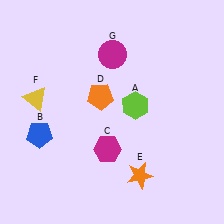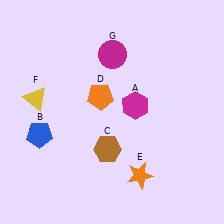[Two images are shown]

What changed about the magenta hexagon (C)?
In Image 1, C is magenta. In Image 2, it changed to brown.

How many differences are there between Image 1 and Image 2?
There are 2 differences between the two images.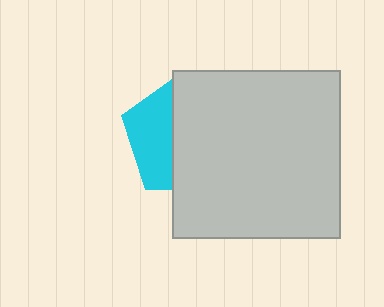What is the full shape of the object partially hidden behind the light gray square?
The partially hidden object is a cyan pentagon.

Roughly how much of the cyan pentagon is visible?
A small part of it is visible (roughly 36%).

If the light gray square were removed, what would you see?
You would see the complete cyan pentagon.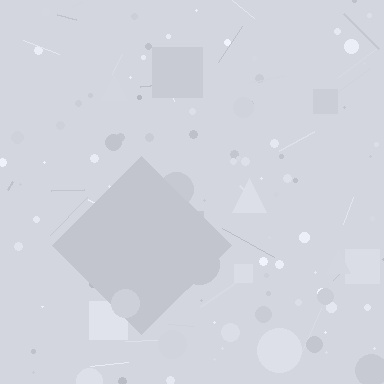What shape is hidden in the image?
A diamond is hidden in the image.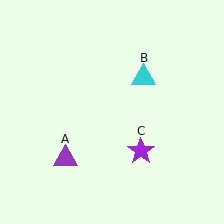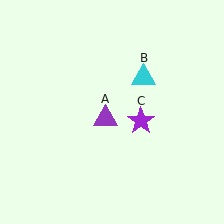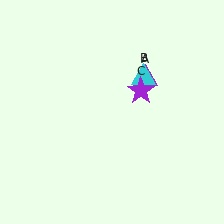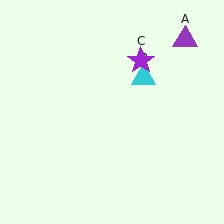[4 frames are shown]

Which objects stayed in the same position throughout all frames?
Cyan triangle (object B) remained stationary.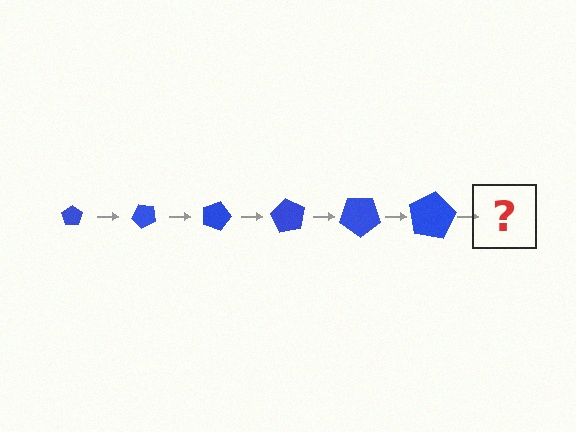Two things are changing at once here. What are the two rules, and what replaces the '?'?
The two rules are that the pentagon grows larger each step and it rotates 45 degrees each step. The '?' should be a pentagon, larger than the previous one and rotated 270 degrees from the start.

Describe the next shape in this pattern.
It should be a pentagon, larger than the previous one and rotated 270 degrees from the start.